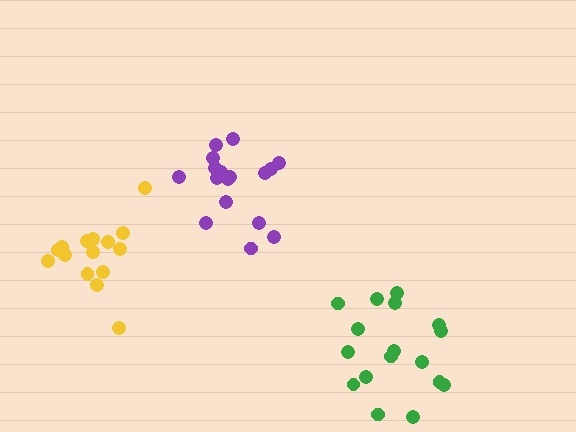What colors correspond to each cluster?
The clusters are colored: purple, yellow, green.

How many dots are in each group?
Group 1: 17 dots, Group 2: 15 dots, Group 3: 17 dots (49 total).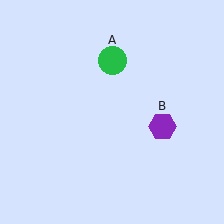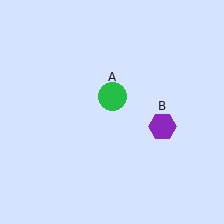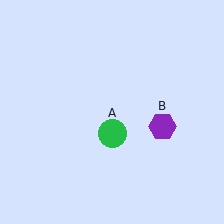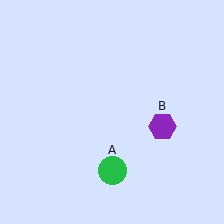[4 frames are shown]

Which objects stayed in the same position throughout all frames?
Purple hexagon (object B) remained stationary.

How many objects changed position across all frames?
1 object changed position: green circle (object A).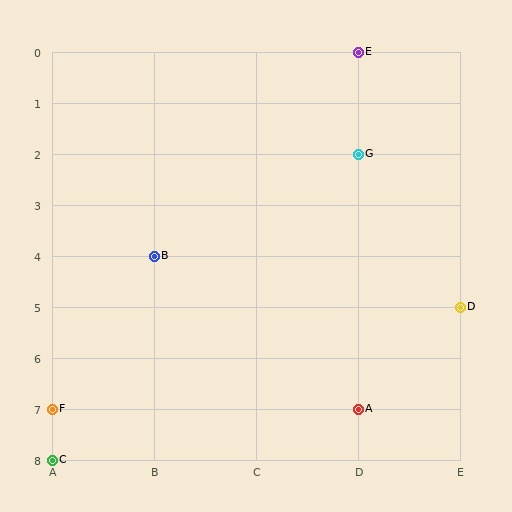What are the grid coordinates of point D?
Point D is at grid coordinates (E, 5).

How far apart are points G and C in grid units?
Points G and C are 3 columns and 6 rows apart (about 6.7 grid units diagonally).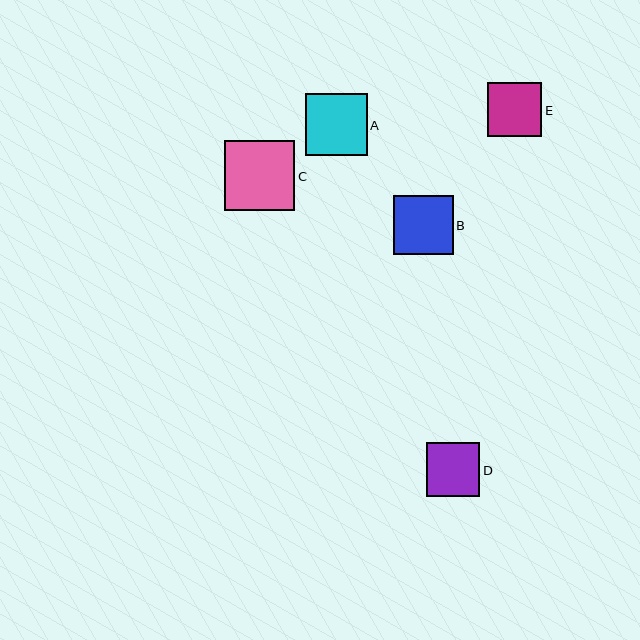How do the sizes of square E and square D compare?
Square E and square D are approximately the same size.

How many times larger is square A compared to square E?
Square A is approximately 1.1 times the size of square E.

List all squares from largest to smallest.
From largest to smallest: C, A, B, E, D.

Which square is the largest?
Square C is the largest with a size of approximately 70 pixels.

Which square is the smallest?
Square D is the smallest with a size of approximately 54 pixels.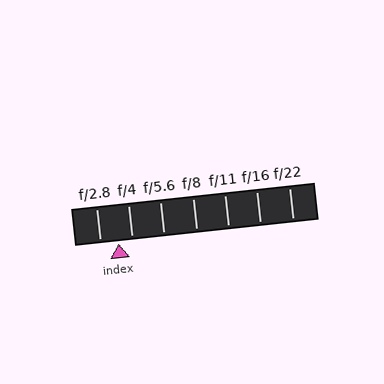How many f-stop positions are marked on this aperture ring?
There are 7 f-stop positions marked.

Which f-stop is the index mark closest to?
The index mark is closest to f/4.